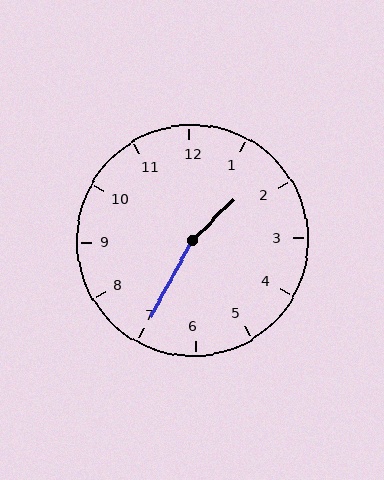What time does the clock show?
1:35.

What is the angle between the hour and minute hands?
Approximately 162 degrees.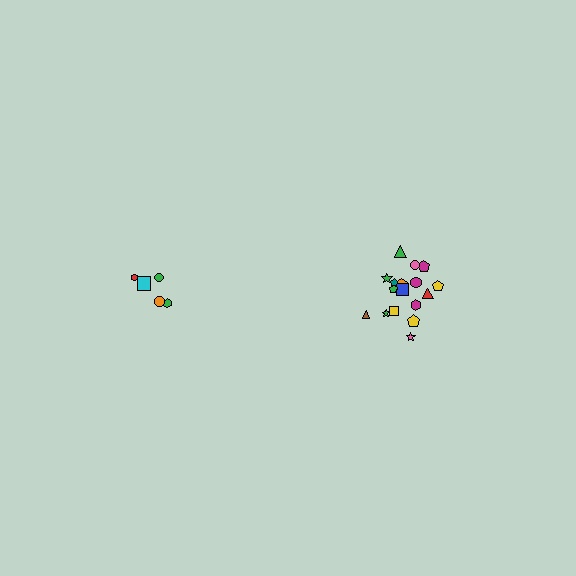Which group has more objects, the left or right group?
The right group.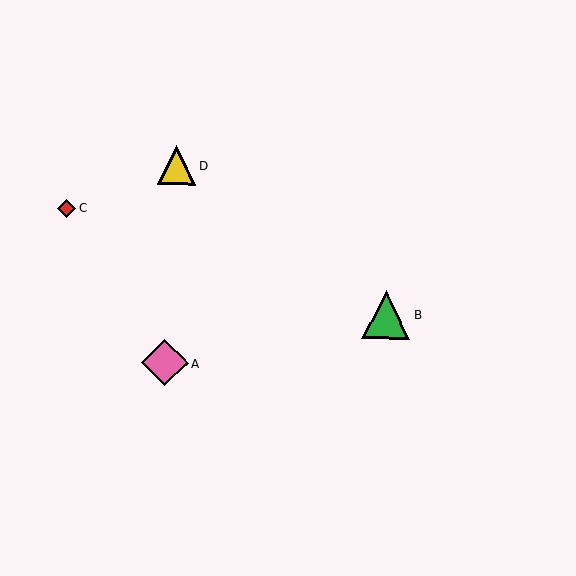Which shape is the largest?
The green triangle (labeled B) is the largest.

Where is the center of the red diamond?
The center of the red diamond is at (67, 208).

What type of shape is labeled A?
Shape A is a pink diamond.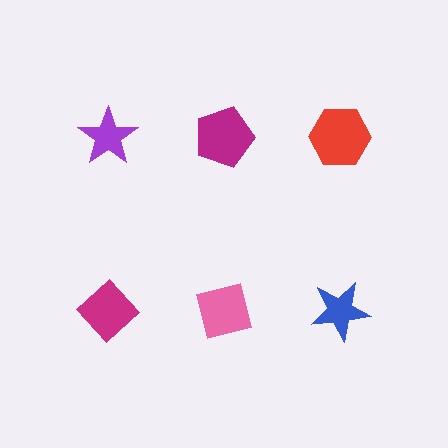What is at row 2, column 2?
A pink square.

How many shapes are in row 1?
3 shapes.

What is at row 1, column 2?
A magenta pentagon.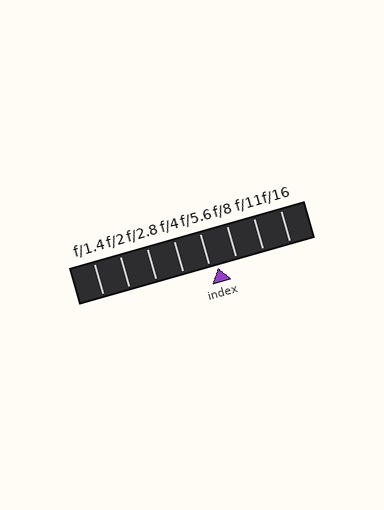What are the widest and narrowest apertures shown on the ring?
The widest aperture shown is f/1.4 and the narrowest is f/16.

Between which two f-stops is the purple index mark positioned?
The index mark is between f/5.6 and f/8.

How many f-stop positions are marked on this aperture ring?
There are 8 f-stop positions marked.